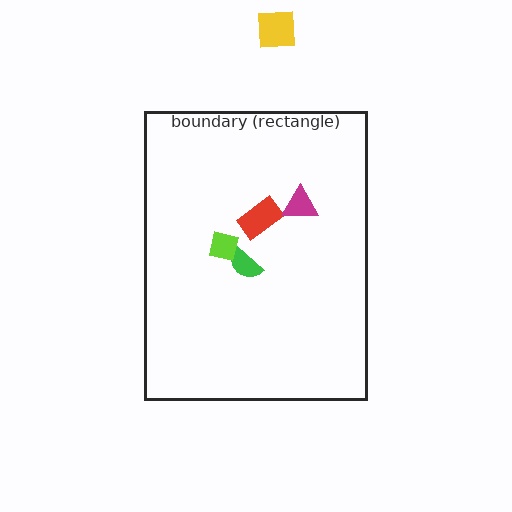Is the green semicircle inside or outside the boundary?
Inside.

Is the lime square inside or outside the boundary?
Inside.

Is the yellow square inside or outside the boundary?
Outside.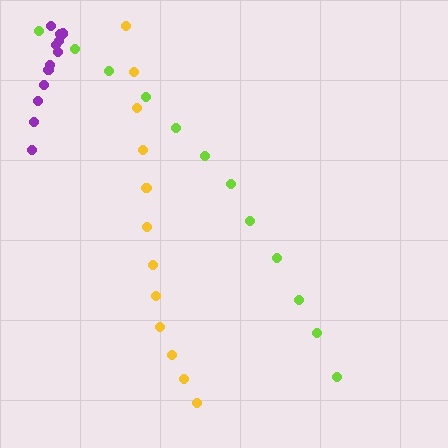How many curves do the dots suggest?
There are 3 distinct paths.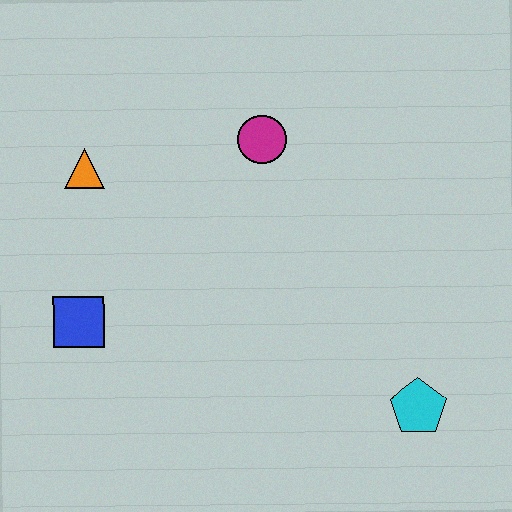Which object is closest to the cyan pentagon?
The magenta circle is closest to the cyan pentagon.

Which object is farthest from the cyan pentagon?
The orange triangle is farthest from the cyan pentagon.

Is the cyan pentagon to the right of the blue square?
Yes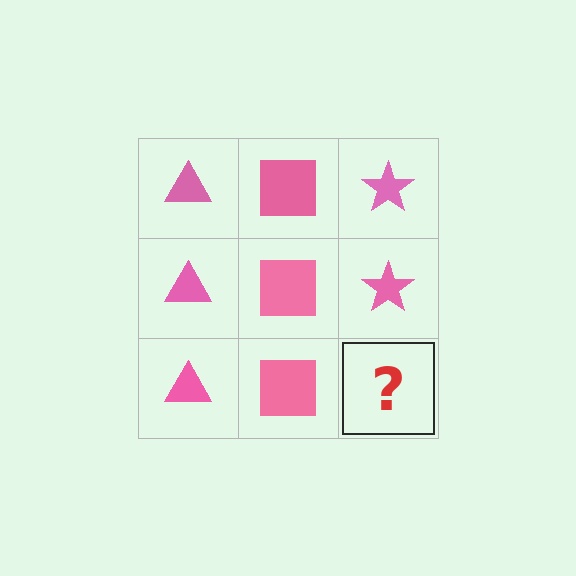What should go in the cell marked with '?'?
The missing cell should contain a pink star.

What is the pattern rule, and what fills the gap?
The rule is that each column has a consistent shape. The gap should be filled with a pink star.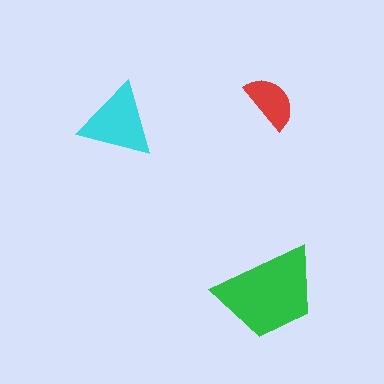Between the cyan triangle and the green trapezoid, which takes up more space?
The green trapezoid.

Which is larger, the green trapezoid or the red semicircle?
The green trapezoid.